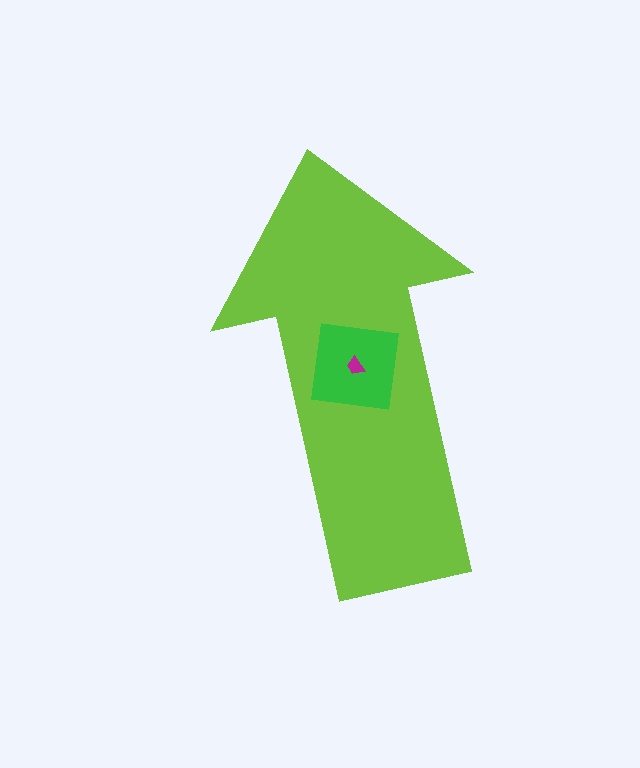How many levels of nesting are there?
3.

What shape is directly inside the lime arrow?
The green square.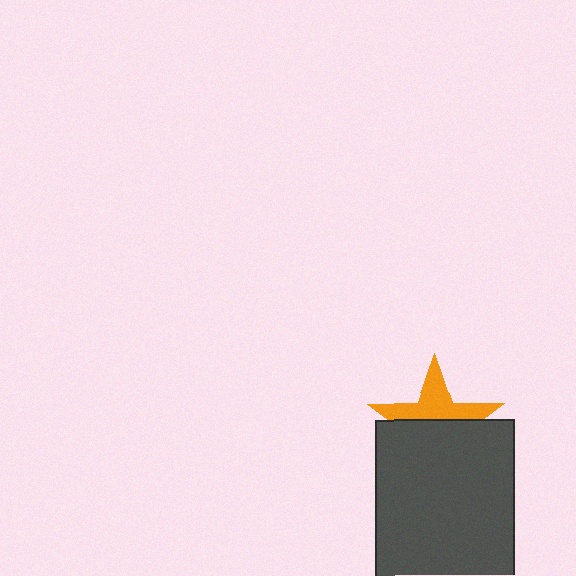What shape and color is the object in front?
The object in front is a dark gray rectangle.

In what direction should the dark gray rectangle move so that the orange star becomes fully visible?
The dark gray rectangle should move down. That is the shortest direction to clear the overlap and leave the orange star fully visible.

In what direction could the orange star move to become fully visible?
The orange star could move up. That would shift it out from behind the dark gray rectangle entirely.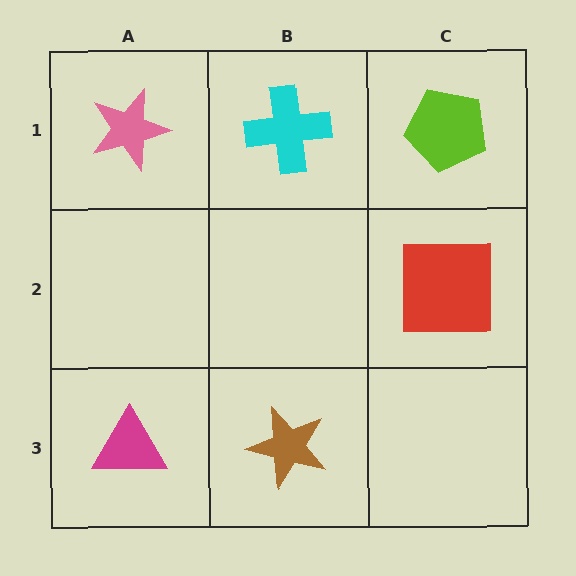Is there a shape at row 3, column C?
No, that cell is empty.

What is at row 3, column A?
A magenta triangle.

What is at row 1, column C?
A lime pentagon.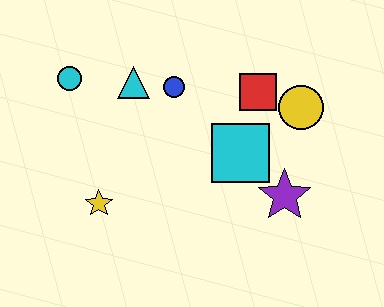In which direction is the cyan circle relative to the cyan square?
The cyan circle is to the left of the cyan square.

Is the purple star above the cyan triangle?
No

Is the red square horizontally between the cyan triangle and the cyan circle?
No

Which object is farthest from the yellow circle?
The cyan circle is farthest from the yellow circle.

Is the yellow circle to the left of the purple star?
No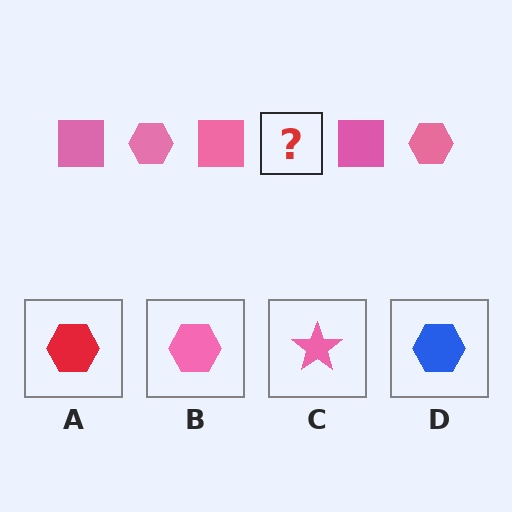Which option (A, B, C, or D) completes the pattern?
B.